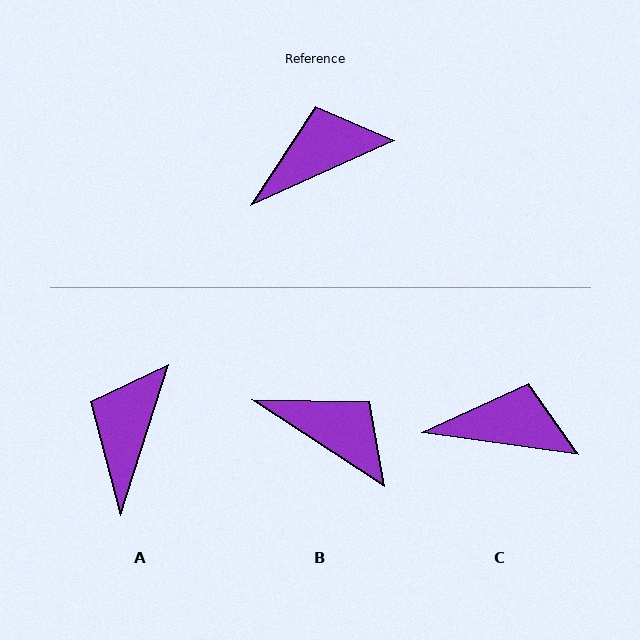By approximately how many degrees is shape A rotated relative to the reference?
Approximately 48 degrees counter-clockwise.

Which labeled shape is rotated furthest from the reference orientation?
B, about 57 degrees away.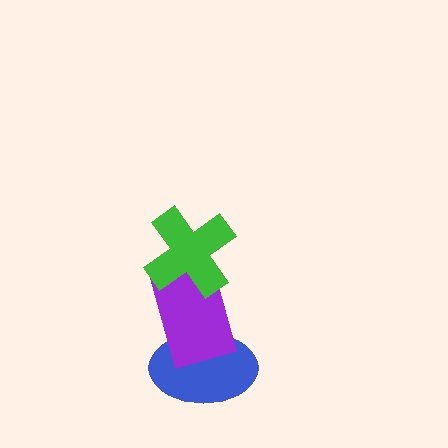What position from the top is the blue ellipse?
The blue ellipse is 3rd from the top.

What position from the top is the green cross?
The green cross is 1st from the top.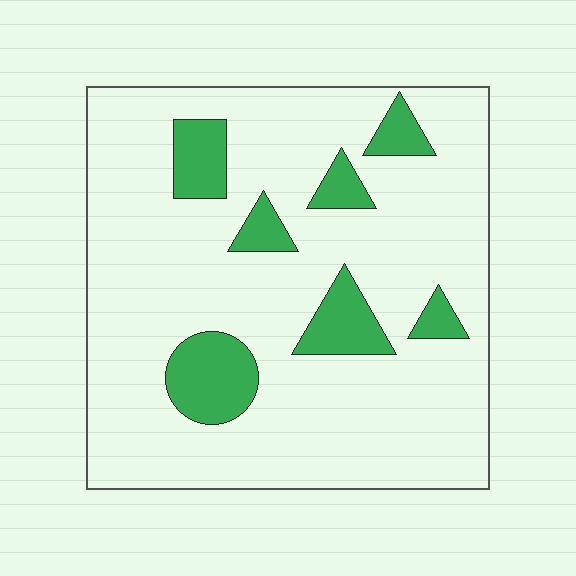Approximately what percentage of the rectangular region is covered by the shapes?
Approximately 15%.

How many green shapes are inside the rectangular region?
7.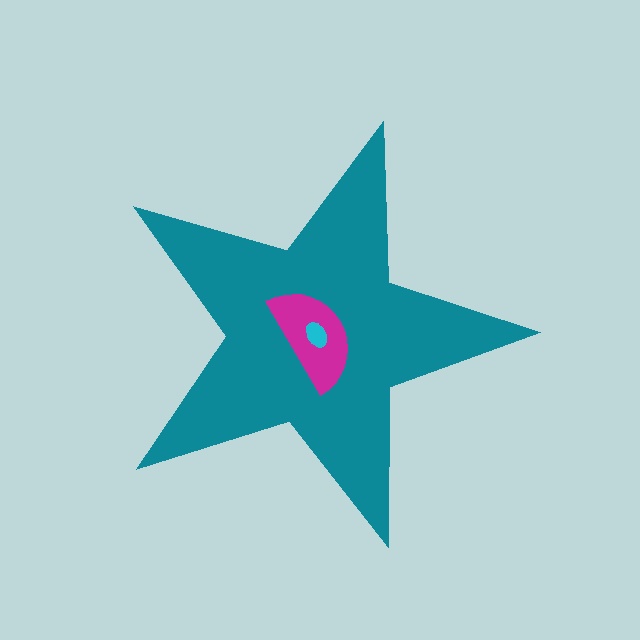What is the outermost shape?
The teal star.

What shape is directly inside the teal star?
The magenta semicircle.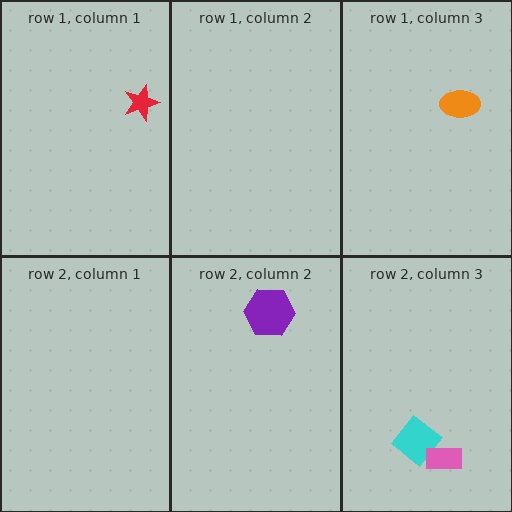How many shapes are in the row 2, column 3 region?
2.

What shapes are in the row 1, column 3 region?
The orange ellipse.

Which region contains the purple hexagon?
The row 2, column 2 region.